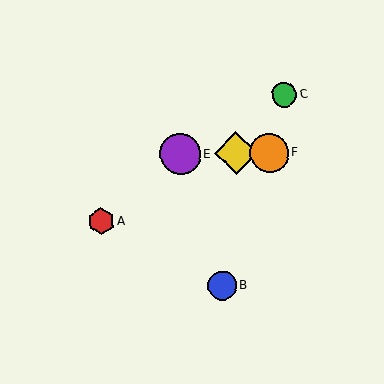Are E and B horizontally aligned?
No, E is at y≈154 and B is at y≈285.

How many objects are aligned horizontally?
3 objects (D, E, F) are aligned horizontally.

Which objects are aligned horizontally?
Objects D, E, F are aligned horizontally.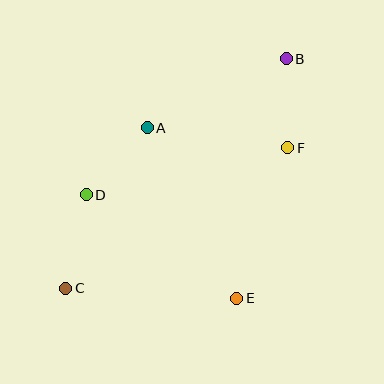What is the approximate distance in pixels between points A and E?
The distance between A and E is approximately 193 pixels.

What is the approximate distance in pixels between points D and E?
The distance between D and E is approximately 183 pixels.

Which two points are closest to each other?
Points B and F are closest to each other.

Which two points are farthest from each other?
Points B and C are farthest from each other.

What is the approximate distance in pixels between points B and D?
The distance between B and D is approximately 242 pixels.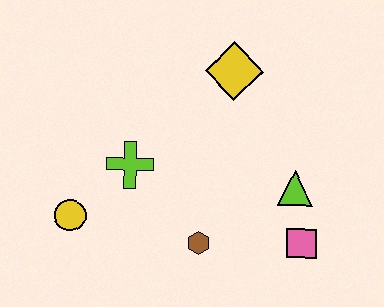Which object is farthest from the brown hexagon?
The yellow diamond is farthest from the brown hexagon.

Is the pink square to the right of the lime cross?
Yes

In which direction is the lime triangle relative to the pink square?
The lime triangle is above the pink square.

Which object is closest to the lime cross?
The yellow circle is closest to the lime cross.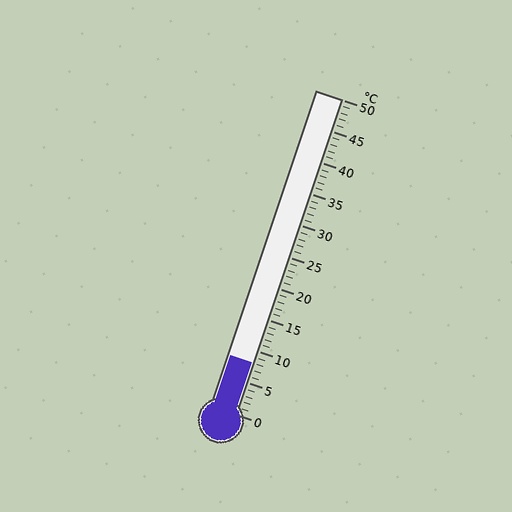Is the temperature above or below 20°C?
The temperature is below 20°C.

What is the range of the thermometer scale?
The thermometer scale ranges from 0°C to 50°C.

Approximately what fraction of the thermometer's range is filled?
The thermometer is filled to approximately 15% of its range.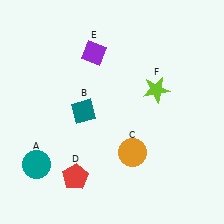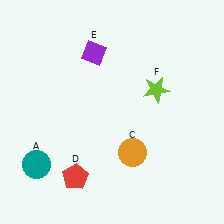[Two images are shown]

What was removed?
The teal diamond (B) was removed in Image 2.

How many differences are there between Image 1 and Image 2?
There is 1 difference between the two images.